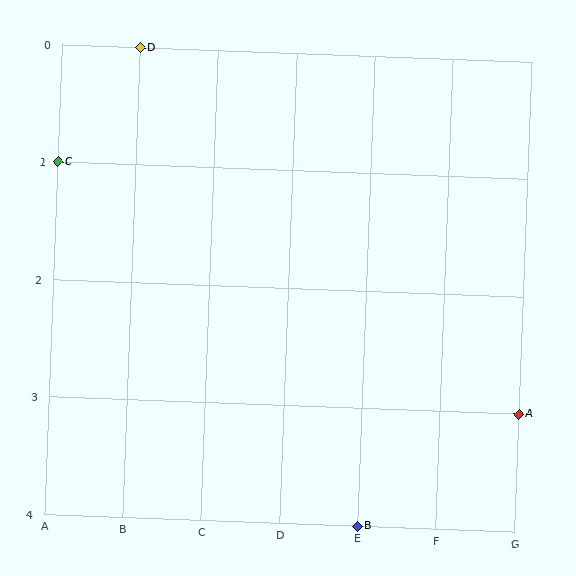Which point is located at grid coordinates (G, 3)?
Point A is at (G, 3).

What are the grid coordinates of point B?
Point B is at grid coordinates (E, 4).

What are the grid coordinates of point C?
Point C is at grid coordinates (A, 1).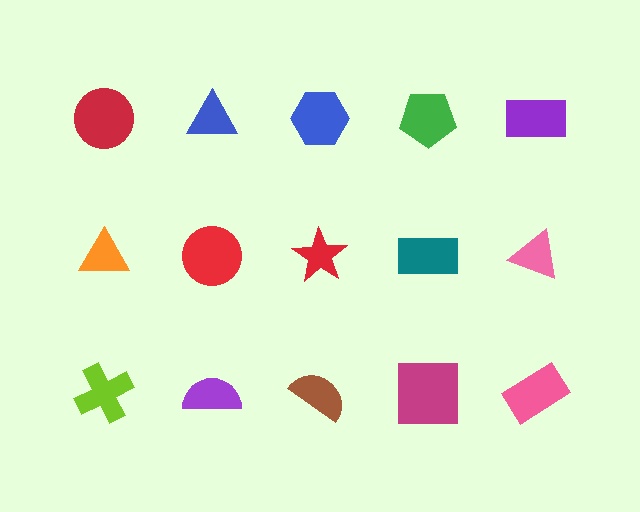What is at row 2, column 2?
A red circle.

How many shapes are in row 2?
5 shapes.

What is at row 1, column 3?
A blue hexagon.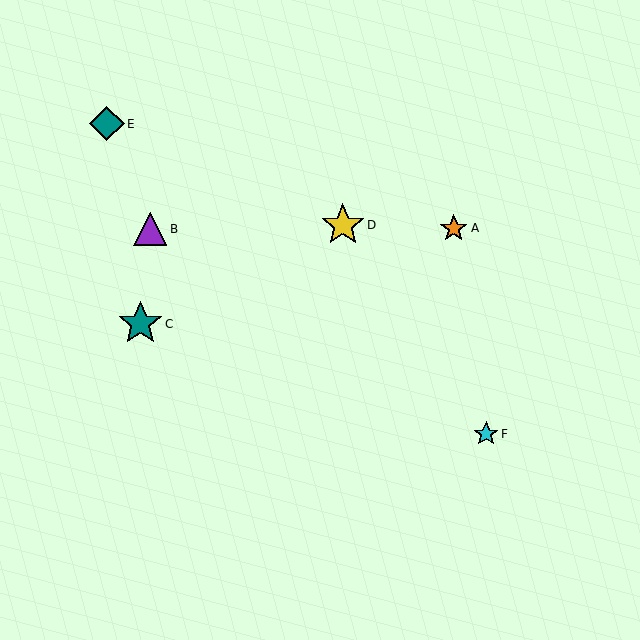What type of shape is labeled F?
Shape F is a cyan star.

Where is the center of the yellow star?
The center of the yellow star is at (343, 225).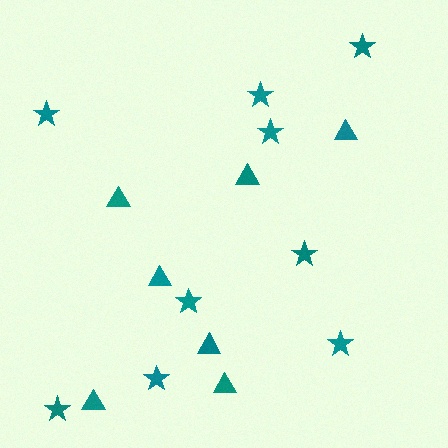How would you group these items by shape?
There are 2 groups: one group of triangles (7) and one group of stars (9).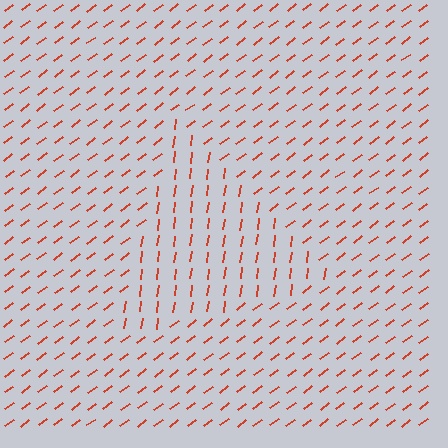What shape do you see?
I see a triangle.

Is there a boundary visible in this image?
Yes, there is a texture boundary formed by a change in line orientation.